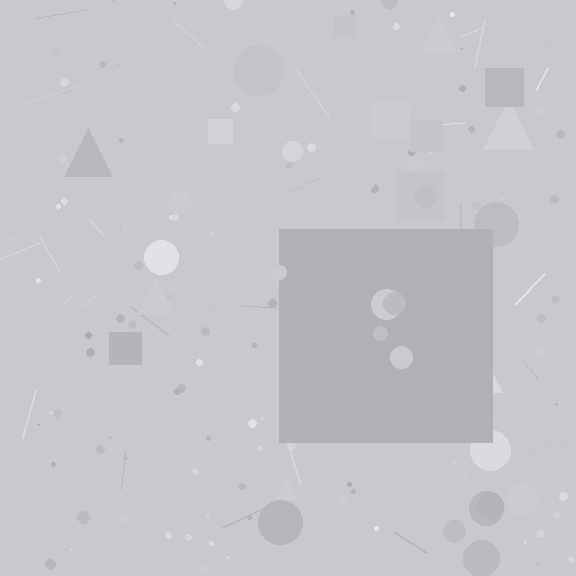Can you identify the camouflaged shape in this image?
The camouflaged shape is a square.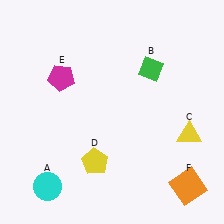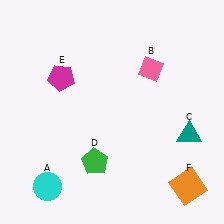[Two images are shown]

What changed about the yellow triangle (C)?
In Image 1, C is yellow. In Image 2, it changed to teal.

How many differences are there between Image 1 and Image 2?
There are 3 differences between the two images.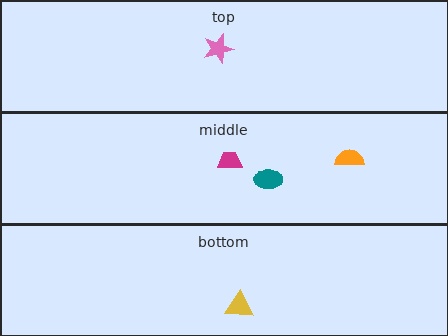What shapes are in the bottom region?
The yellow triangle.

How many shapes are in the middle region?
3.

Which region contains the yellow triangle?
The bottom region.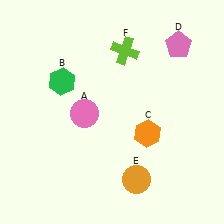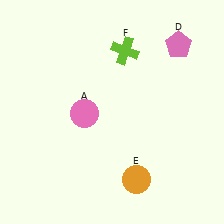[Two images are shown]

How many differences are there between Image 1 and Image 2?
There are 2 differences between the two images.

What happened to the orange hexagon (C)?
The orange hexagon (C) was removed in Image 2. It was in the bottom-right area of Image 1.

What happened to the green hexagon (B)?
The green hexagon (B) was removed in Image 2. It was in the top-left area of Image 1.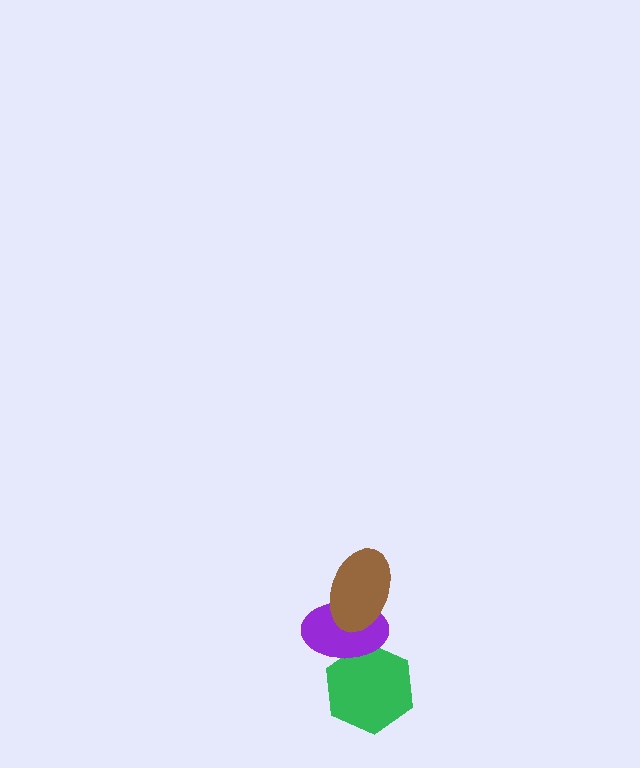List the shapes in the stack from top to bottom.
From top to bottom: the brown ellipse, the purple ellipse, the green hexagon.